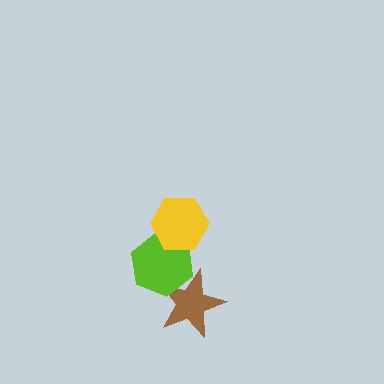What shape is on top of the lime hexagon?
The yellow hexagon is on top of the lime hexagon.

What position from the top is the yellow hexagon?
The yellow hexagon is 1st from the top.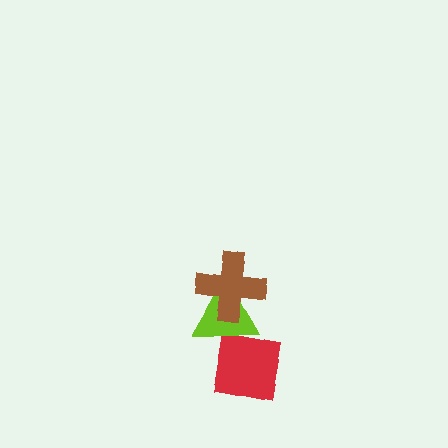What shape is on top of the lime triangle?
The brown cross is on top of the lime triangle.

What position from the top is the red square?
The red square is 3rd from the top.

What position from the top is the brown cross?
The brown cross is 1st from the top.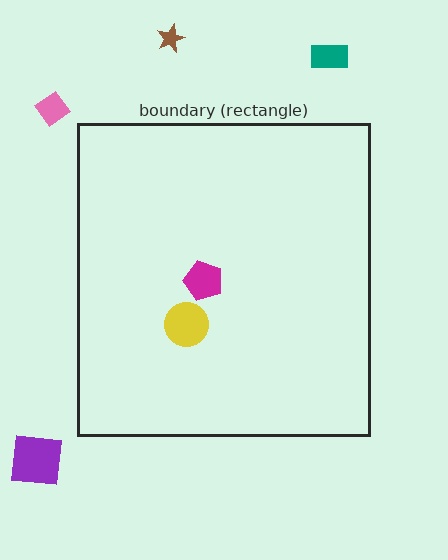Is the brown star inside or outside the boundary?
Outside.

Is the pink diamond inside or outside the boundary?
Outside.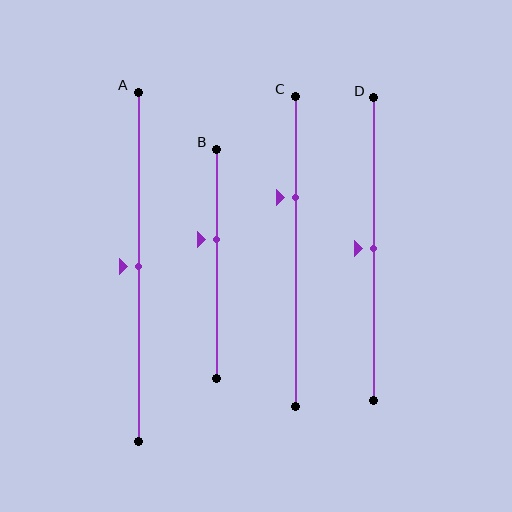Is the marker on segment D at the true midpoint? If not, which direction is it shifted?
Yes, the marker on segment D is at the true midpoint.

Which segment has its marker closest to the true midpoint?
Segment A has its marker closest to the true midpoint.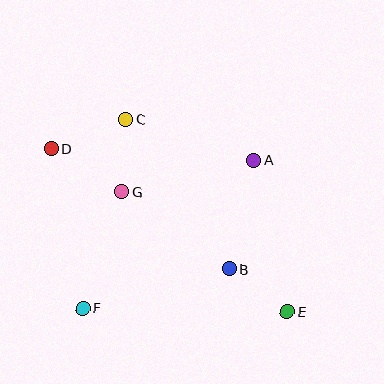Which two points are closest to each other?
Points B and E are closest to each other.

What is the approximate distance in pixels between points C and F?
The distance between C and F is approximately 194 pixels.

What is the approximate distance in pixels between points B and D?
The distance between B and D is approximately 215 pixels.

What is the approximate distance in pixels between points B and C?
The distance between B and C is approximately 182 pixels.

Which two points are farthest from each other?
Points D and E are farthest from each other.